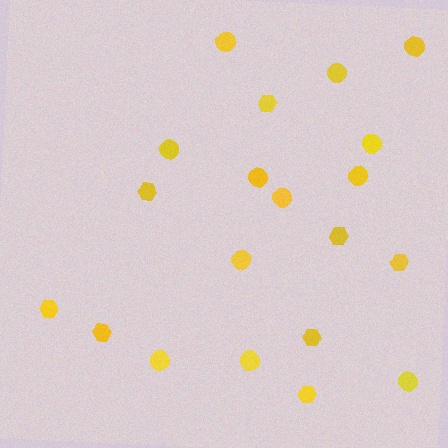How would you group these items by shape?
There are 2 groups: one group of hexagons (8) and one group of circles (12).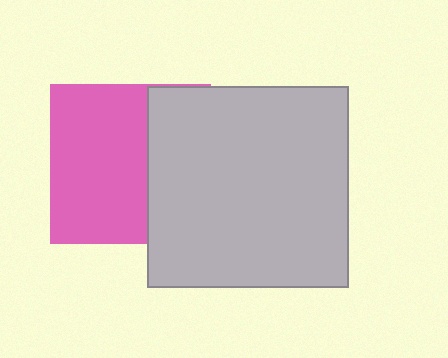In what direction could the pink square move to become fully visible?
The pink square could move left. That would shift it out from behind the light gray square entirely.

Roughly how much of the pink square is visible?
About half of it is visible (roughly 61%).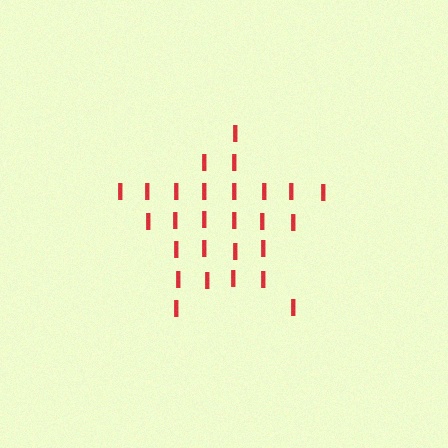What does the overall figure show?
The overall figure shows a star.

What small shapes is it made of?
It is made of small letter I's.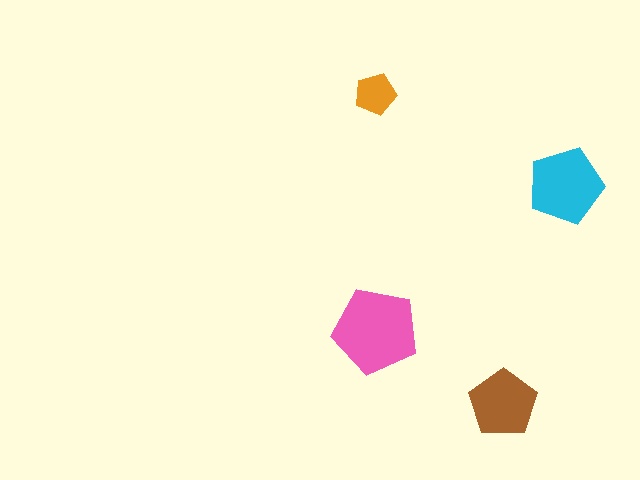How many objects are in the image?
There are 4 objects in the image.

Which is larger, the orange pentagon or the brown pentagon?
The brown one.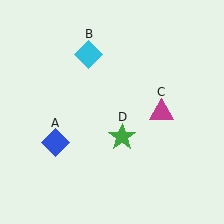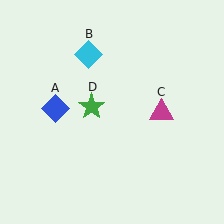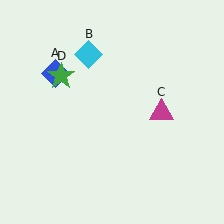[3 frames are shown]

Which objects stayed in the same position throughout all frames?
Cyan diamond (object B) and magenta triangle (object C) remained stationary.